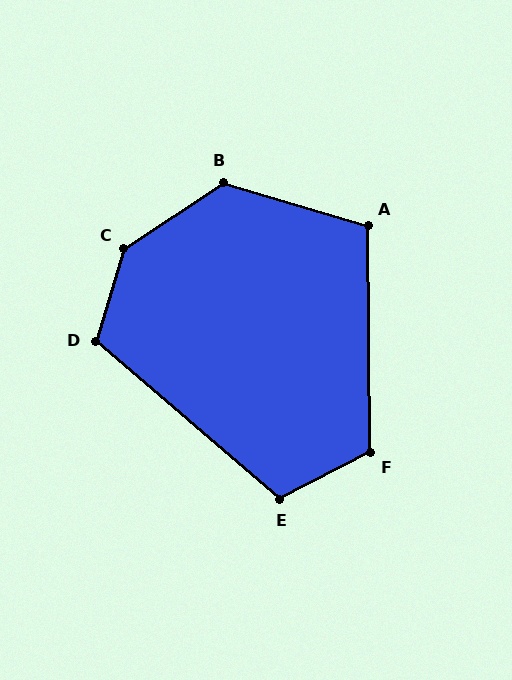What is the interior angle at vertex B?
Approximately 130 degrees (obtuse).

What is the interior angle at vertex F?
Approximately 116 degrees (obtuse).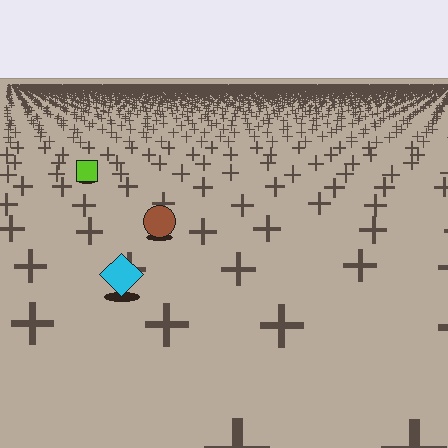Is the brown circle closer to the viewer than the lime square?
Yes. The brown circle is closer — you can tell from the texture gradient: the ground texture is coarser near it.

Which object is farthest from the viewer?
The lime square is farthest from the viewer. It appears smaller and the ground texture around it is denser.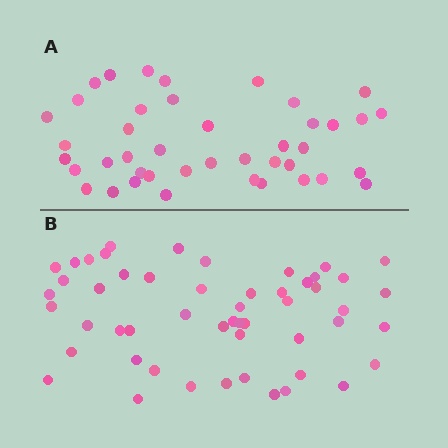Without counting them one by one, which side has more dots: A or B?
Region B (the bottom region) has more dots.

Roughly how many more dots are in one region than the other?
Region B has roughly 10 or so more dots than region A.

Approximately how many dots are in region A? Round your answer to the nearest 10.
About 40 dots. (The exact count is 42, which rounds to 40.)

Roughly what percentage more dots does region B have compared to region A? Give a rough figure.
About 25% more.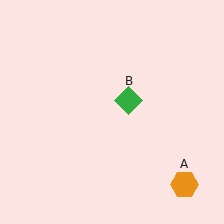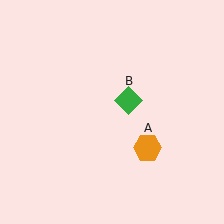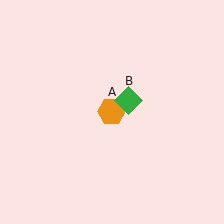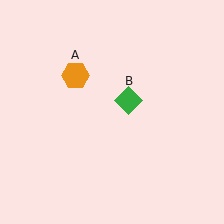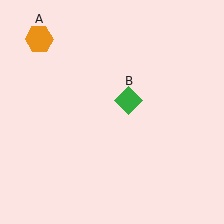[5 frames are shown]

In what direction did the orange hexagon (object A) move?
The orange hexagon (object A) moved up and to the left.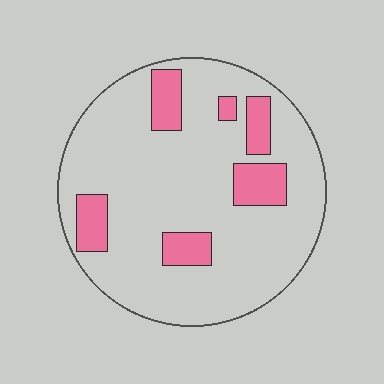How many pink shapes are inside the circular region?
6.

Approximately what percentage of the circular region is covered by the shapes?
Approximately 15%.